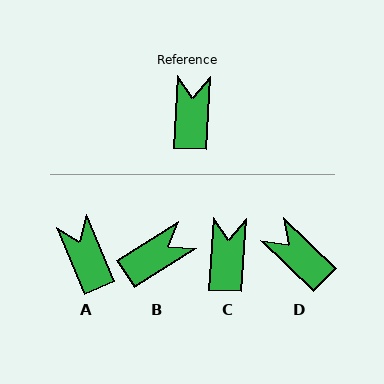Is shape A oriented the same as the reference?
No, it is off by about 26 degrees.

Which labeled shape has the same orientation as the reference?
C.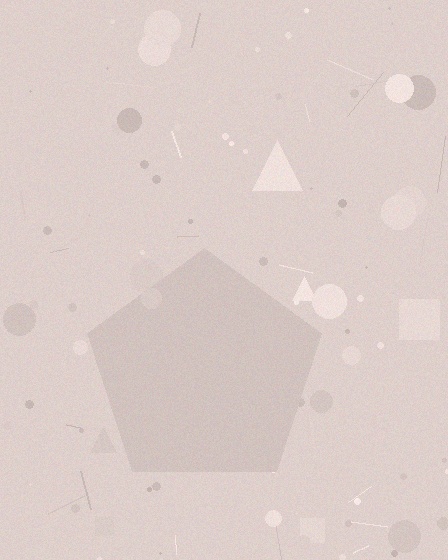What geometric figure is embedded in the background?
A pentagon is embedded in the background.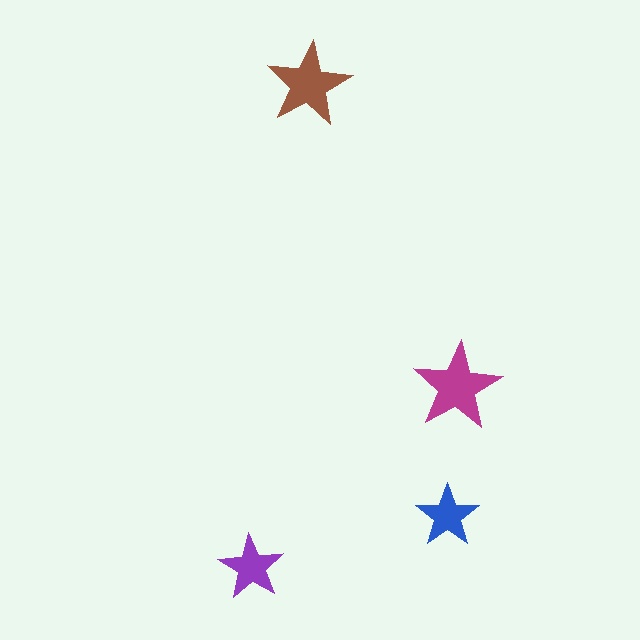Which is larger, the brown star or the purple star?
The brown one.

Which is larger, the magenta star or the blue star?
The magenta one.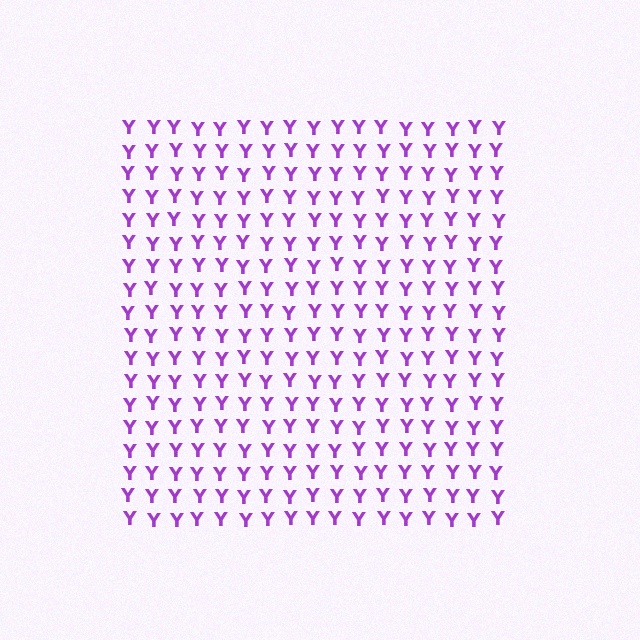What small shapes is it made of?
It is made of small letter Y's.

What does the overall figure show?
The overall figure shows a square.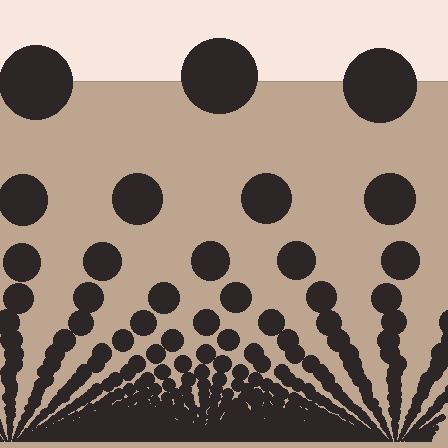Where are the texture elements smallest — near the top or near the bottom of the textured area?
Near the bottom.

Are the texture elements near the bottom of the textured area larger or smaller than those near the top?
Smaller. The gradient is inverted — elements near the bottom are smaller and denser.